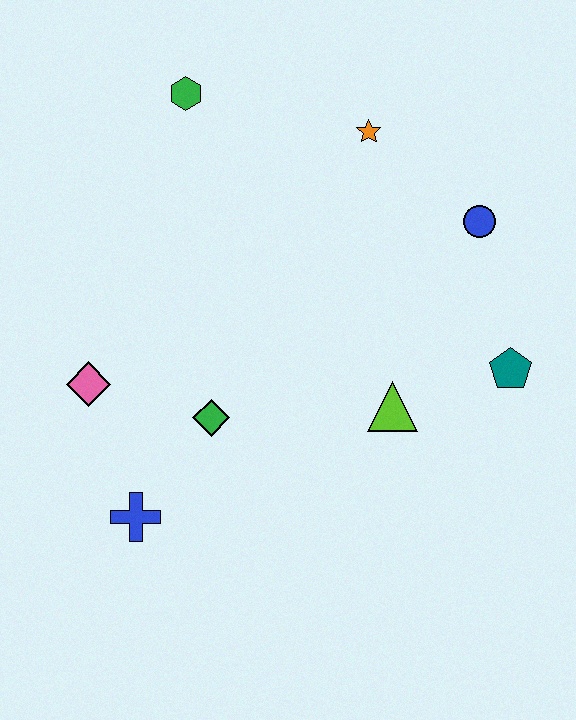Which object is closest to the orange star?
The blue circle is closest to the orange star.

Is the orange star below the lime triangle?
No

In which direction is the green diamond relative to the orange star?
The green diamond is below the orange star.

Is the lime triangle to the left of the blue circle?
Yes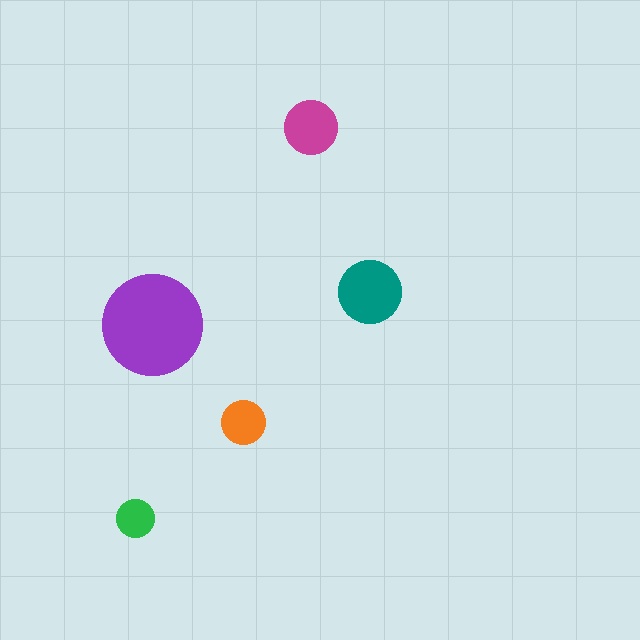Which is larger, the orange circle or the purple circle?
The purple one.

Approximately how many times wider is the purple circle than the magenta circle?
About 2 times wider.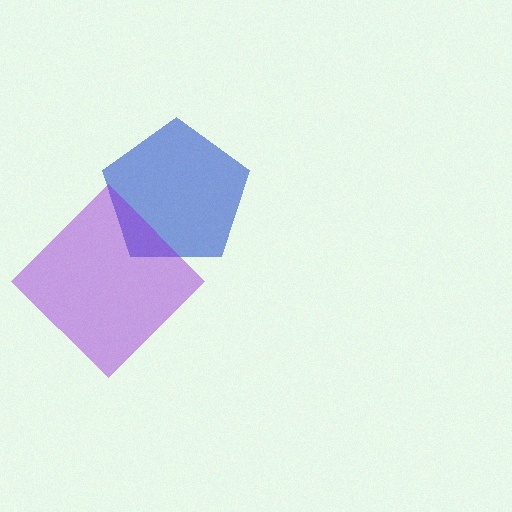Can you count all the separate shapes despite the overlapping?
Yes, there are 2 separate shapes.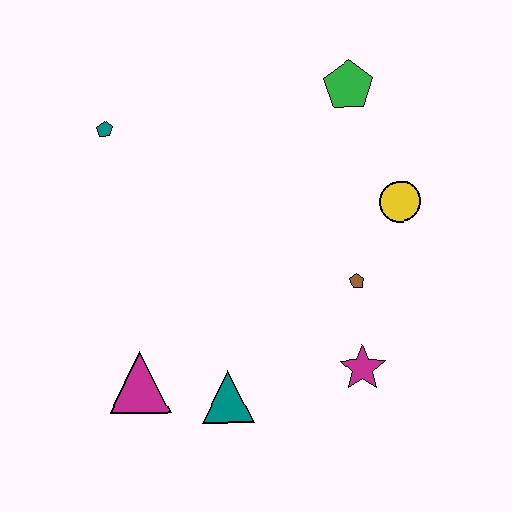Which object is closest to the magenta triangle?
The teal triangle is closest to the magenta triangle.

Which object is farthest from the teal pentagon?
The magenta star is farthest from the teal pentagon.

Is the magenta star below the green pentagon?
Yes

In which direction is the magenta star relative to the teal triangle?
The magenta star is to the right of the teal triangle.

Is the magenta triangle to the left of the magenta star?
Yes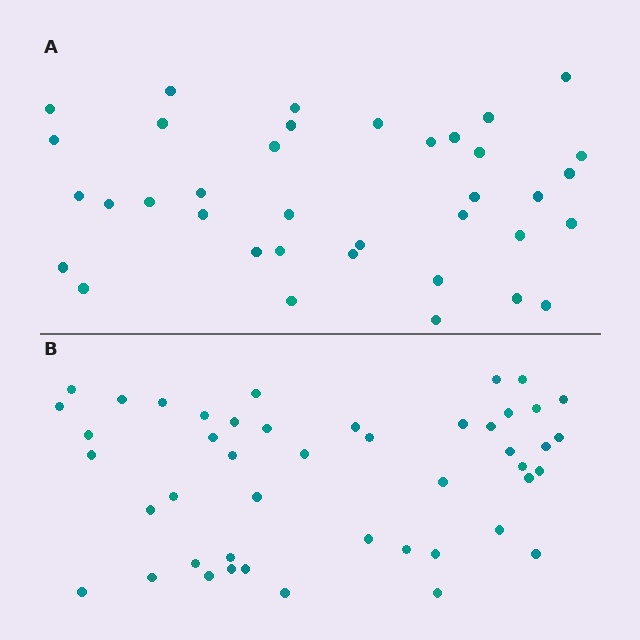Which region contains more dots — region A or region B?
Region B (the bottom region) has more dots.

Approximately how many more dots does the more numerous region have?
Region B has roughly 8 or so more dots than region A.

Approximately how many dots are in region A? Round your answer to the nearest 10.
About 40 dots. (The exact count is 37, which rounds to 40.)